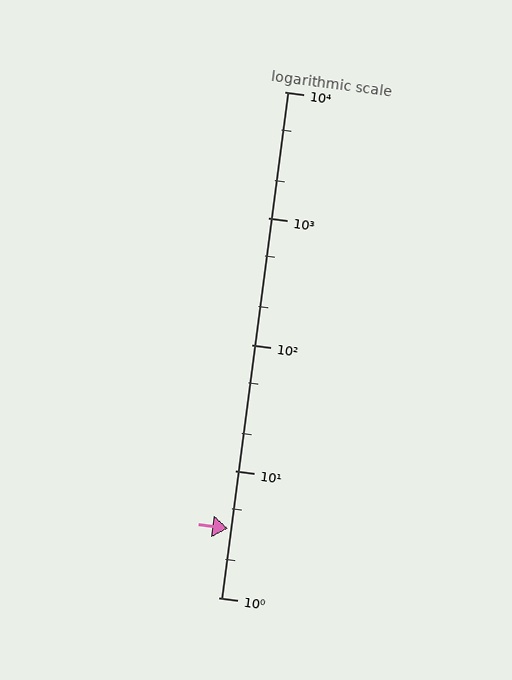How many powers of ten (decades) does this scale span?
The scale spans 4 decades, from 1 to 10000.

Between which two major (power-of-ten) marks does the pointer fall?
The pointer is between 1 and 10.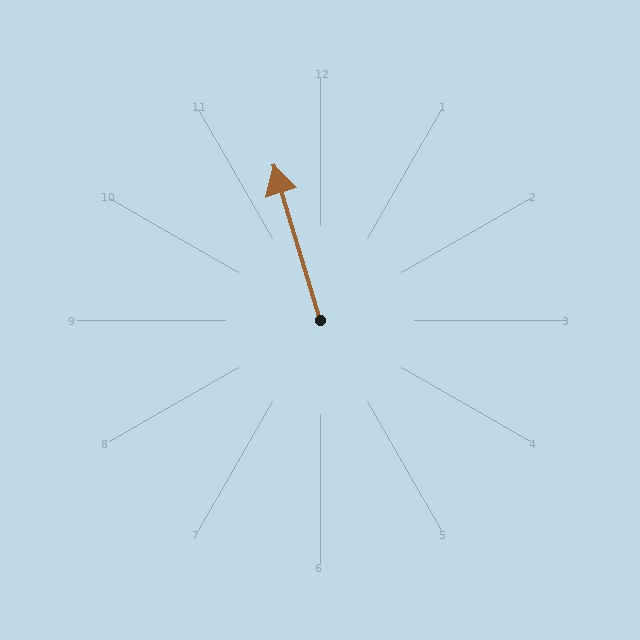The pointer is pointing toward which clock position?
Roughly 11 o'clock.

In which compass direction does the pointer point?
North.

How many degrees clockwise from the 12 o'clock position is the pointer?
Approximately 343 degrees.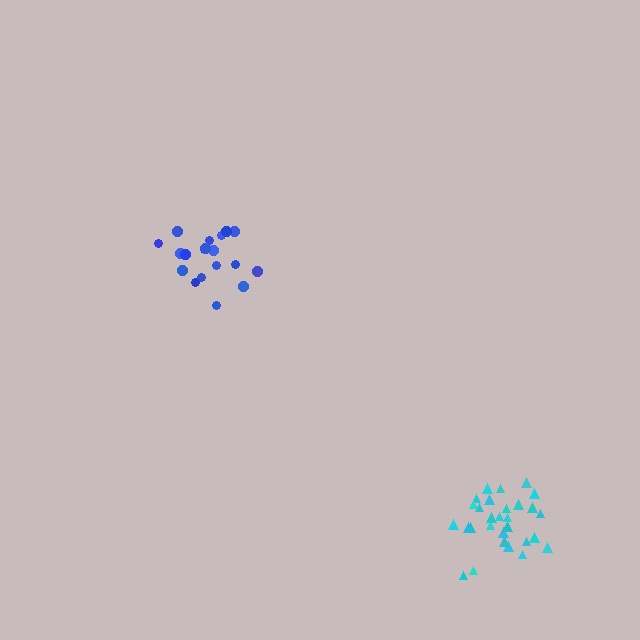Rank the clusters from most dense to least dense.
cyan, blue.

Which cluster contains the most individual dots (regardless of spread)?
Cyan (29).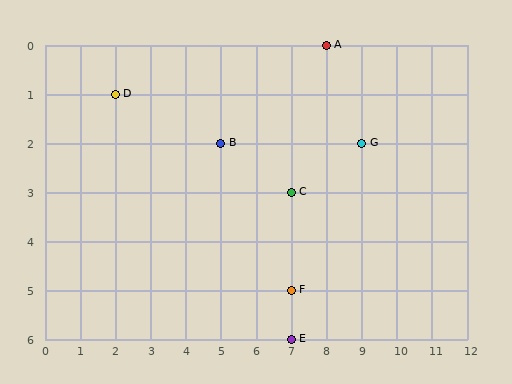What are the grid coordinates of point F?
Point F is at grid coordinates (7, 5).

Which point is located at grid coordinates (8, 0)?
Point A is at (8, 0).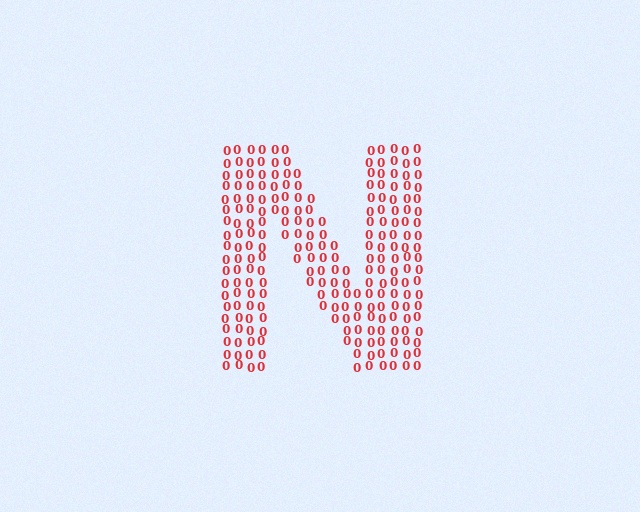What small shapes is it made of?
It is made of small digit 0's.